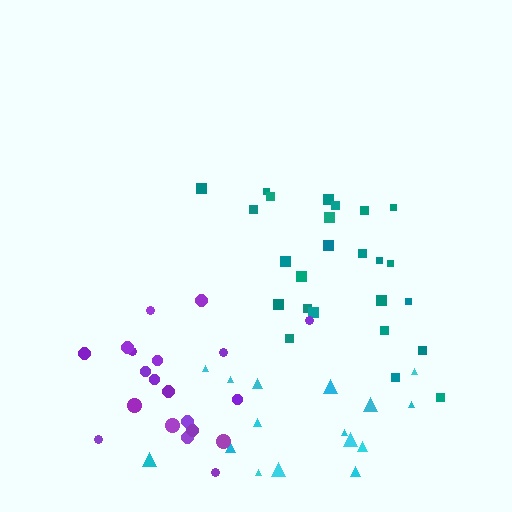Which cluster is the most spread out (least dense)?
Cyan.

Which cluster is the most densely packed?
Purple.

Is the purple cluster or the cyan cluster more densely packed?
Purple.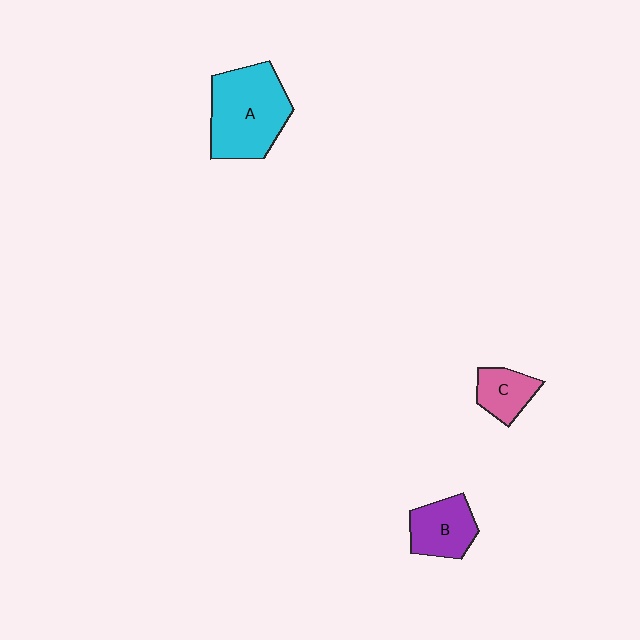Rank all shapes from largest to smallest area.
From largest to smallest: A (cyan), B (purple), C (pink).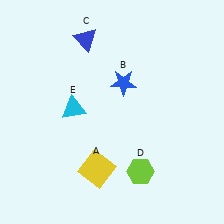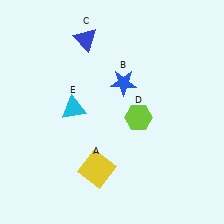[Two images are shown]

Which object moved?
The lime hexagon (D) moved up.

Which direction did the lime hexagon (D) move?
The lime hexagon (D) moved up.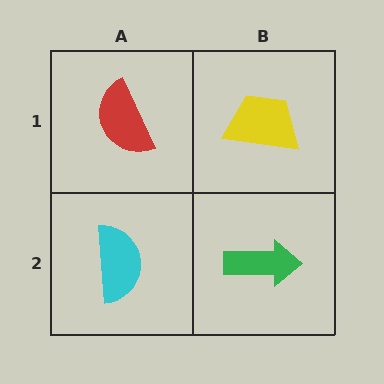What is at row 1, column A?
A red semicircle.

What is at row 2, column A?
A cyan semicircle.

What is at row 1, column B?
A yellow trapezoid.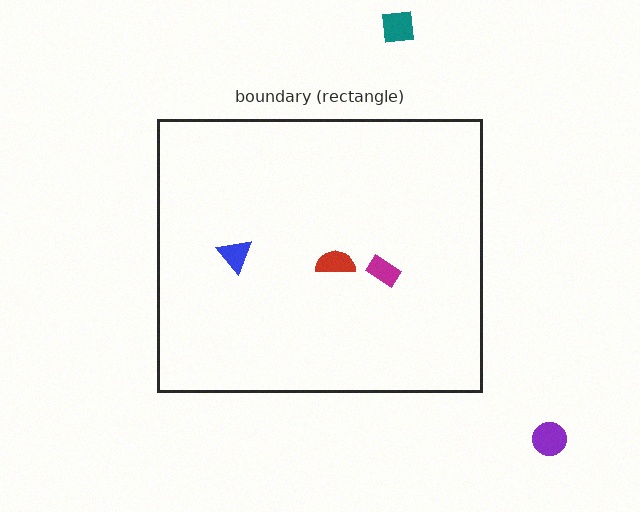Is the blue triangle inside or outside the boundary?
Inside.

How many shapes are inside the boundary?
3 inside, 2 outside.